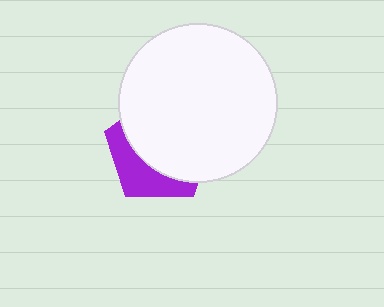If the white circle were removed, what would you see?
You would see the complete purple pentagon.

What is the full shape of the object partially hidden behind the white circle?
The partially hidden object is a purple pentagon.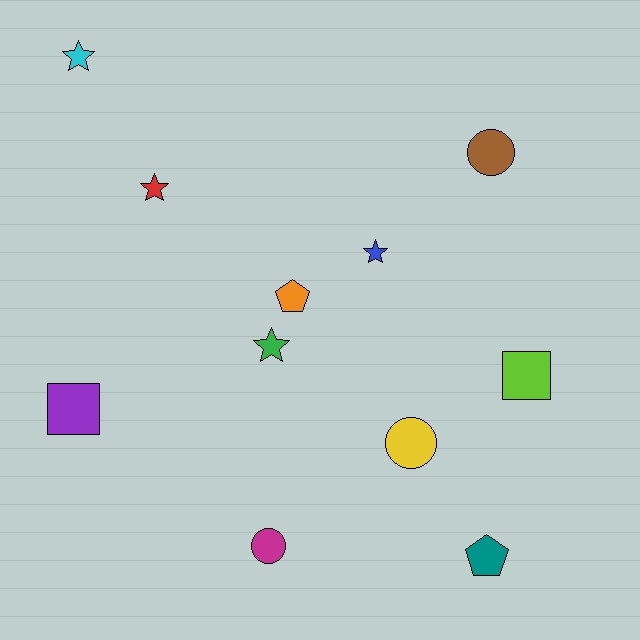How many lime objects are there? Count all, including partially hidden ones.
There is 1 lime object.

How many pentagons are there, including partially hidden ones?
There are 2 pentagons.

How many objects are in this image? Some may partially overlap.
There are 11 objects.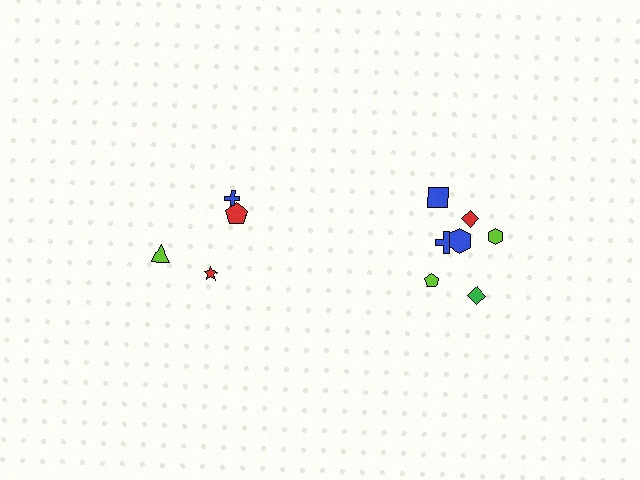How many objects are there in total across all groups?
There are 11 objects.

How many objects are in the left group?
There are 4 objects.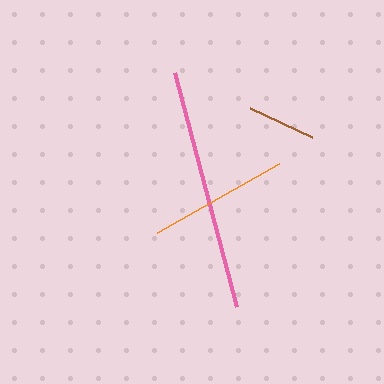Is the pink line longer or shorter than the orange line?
The pink line is longer than the orange line.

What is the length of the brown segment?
The brown segment is approximately 68 pixels long.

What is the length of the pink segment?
The pink segment is approximately 242 pixels long.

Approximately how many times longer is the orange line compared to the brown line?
The orange line is approximately 2.1 times the length of the brown line.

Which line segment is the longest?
The pink line is the longest at approximately 242 pixels.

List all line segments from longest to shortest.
From longest to shortest: pink, orange, brown.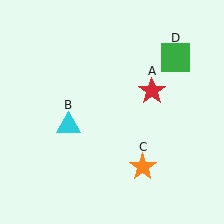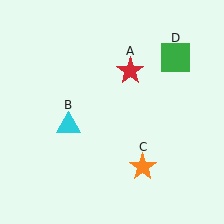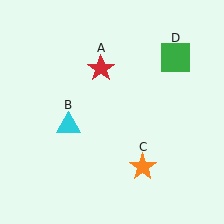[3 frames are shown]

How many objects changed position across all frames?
1 object changed position: red star (object A).